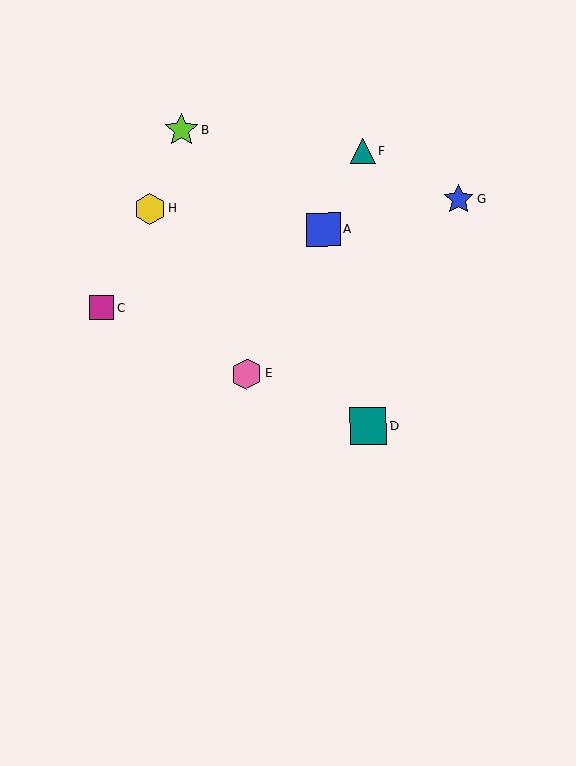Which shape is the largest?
The teal square (labeled D) is the largest.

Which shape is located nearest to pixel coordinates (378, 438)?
The teal square (labeled D) at (368, 426) is nearest to that location.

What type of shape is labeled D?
Shape D is a teal square.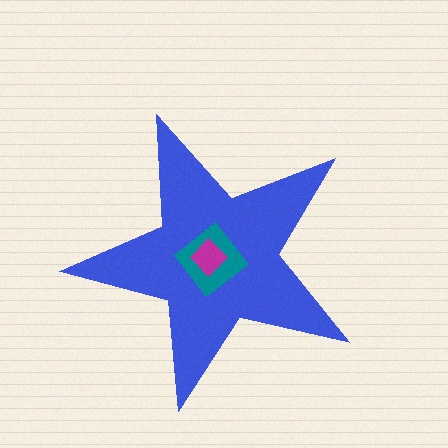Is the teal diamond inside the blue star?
Yes.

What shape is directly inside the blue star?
The teal diamond.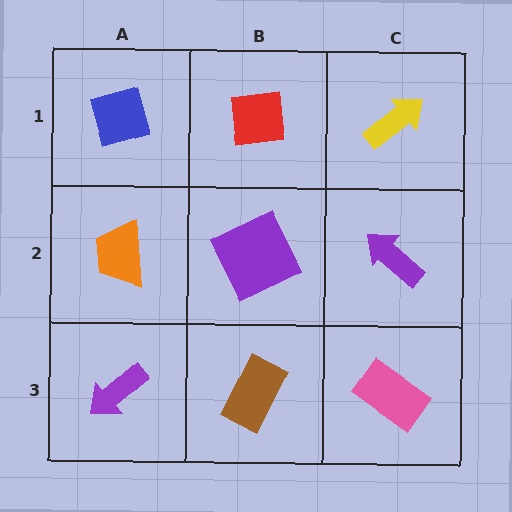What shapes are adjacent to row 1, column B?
A purple square (row 2, column B), a blue diamond (row 1, column A), a yellow arrow (row 1, column C).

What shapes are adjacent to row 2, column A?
A blue diamond (row 1, column A), a purple arrow (row 3, column A), a purple square (row 2, column B).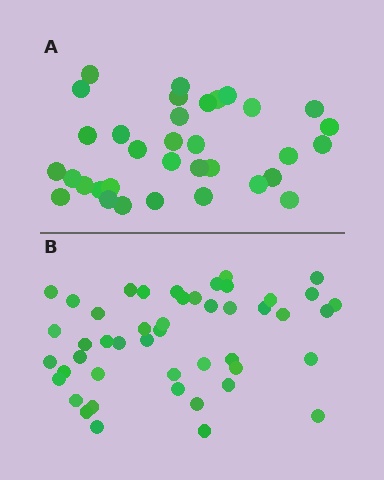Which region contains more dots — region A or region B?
Region B (the bottom region) has more dots.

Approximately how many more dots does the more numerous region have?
Region B has approximately 15 more dots than region A.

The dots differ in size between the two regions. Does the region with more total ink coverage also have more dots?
No. Region A has more total ink coverage because its dots are larger, but region B actually contains more individual dots. Total area can be misleading — the number of items is what matters here.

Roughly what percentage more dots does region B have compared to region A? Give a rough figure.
About 40% more.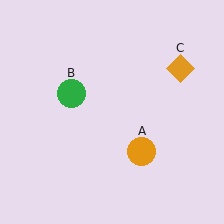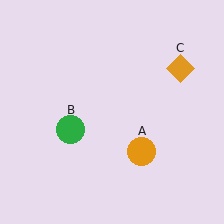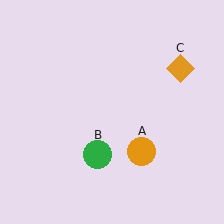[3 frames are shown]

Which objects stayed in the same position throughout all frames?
Orange circle (object A) and orange diamond (object C) remained stationary.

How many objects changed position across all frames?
1 object changed position: green circle (object B).